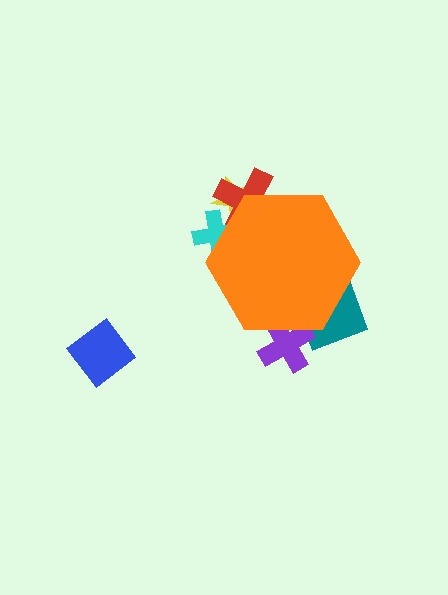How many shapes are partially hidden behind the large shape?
5 shapes are partially hidden.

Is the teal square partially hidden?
Yes, the teal square is partially hidden behind the orange hexagon.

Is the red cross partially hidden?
Yes, the red cross is partially hidden behind the orange hexagon.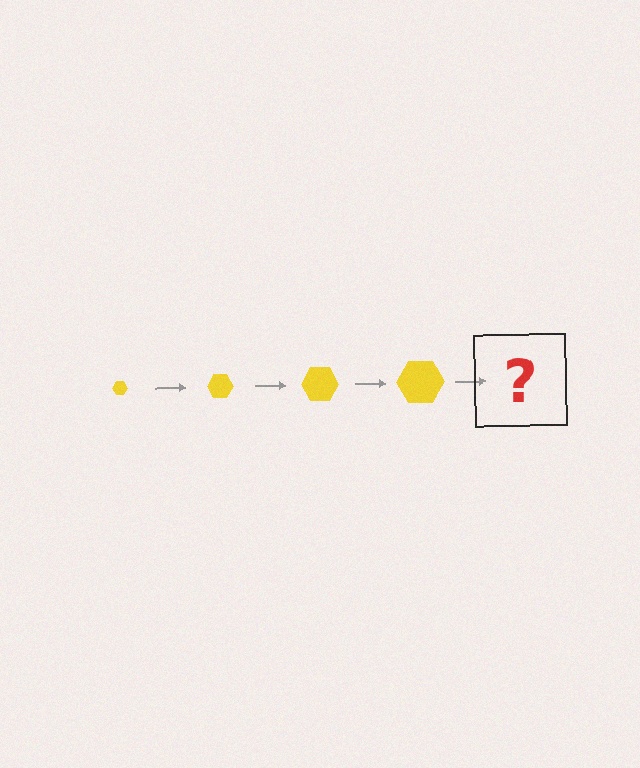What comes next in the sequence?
The next element should be a yellow hexagon, larger than the previous one.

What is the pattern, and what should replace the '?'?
The pattern is that the hexagon gets progressively larger each step. The '?' should be a yellow hexagon, larger than the previous one.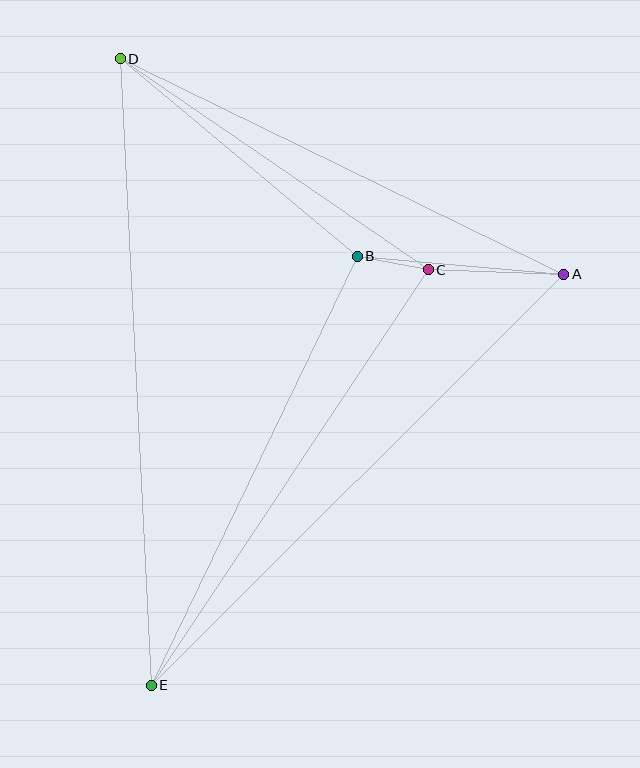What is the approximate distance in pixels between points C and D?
The distance between C and D is approximately 374 pixels.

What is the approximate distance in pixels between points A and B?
The distance between A and B is approximately 207 pixels.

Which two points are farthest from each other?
Points D and E are farthest from each other.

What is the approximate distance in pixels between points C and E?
The distance between C and E is approximately 499 pixels.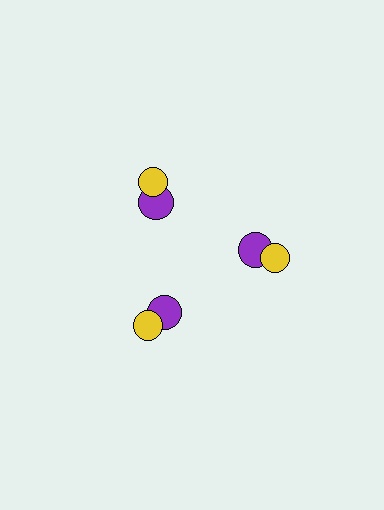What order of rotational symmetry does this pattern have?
This pattern has 3-fold rotational symmetry.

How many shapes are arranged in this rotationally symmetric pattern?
There are 6 shapes, arranged in 3 groups of 2.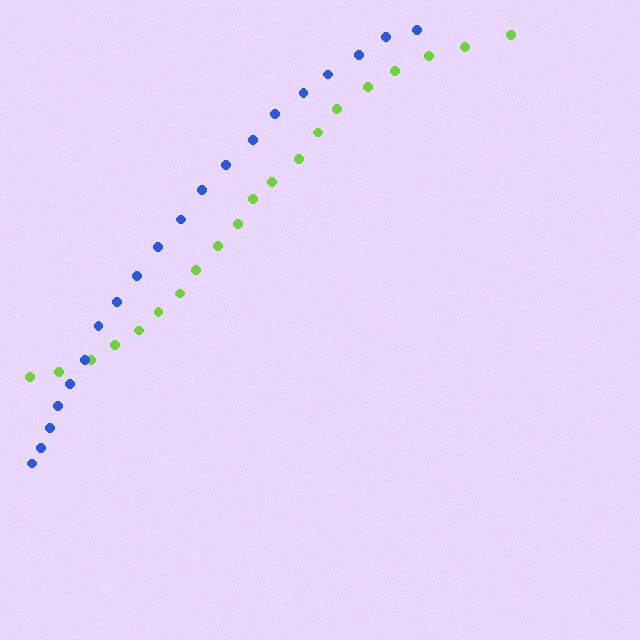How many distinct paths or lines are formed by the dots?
There are 2 distinct paths.